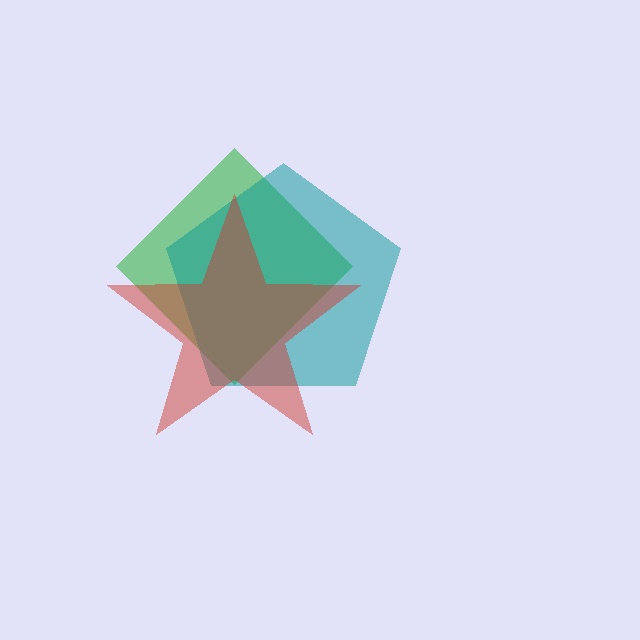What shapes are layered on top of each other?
The layered shapes are: a green diamond, a teal pentagon, a red star.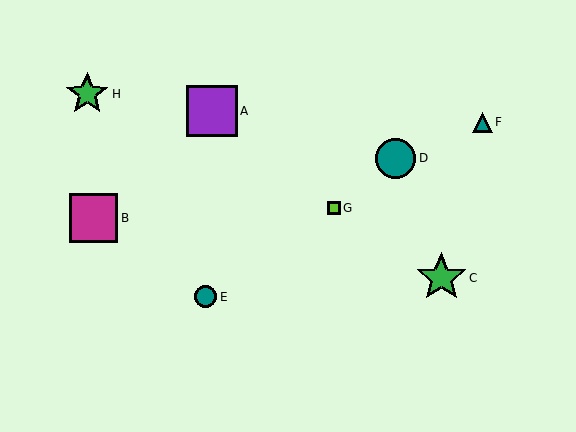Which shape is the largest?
The purple square (labeled A) is the largest.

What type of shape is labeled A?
Shape A is a purple square.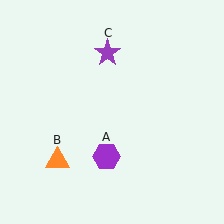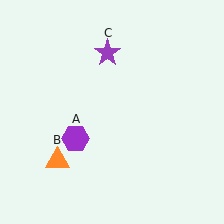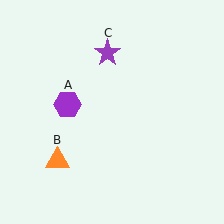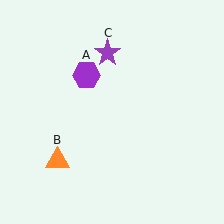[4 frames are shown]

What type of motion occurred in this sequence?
The purple hexagon (object A) rotated clockwise around the center of the scene.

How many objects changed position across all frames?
1 object changed position: purple hexagon (object A).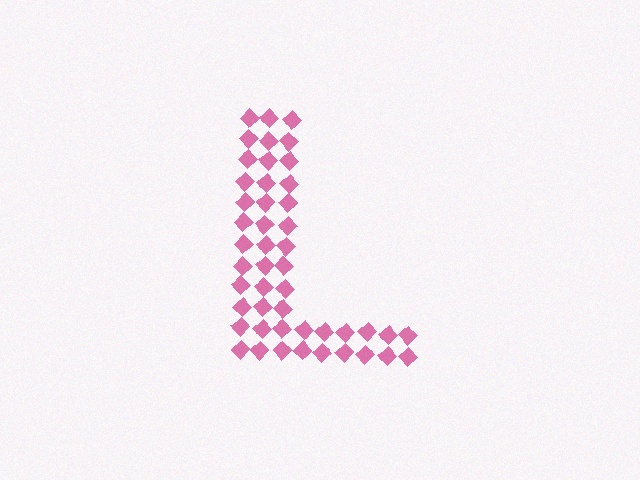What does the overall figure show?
The overall figure shows the letter L.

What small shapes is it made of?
It is made of small diamonds.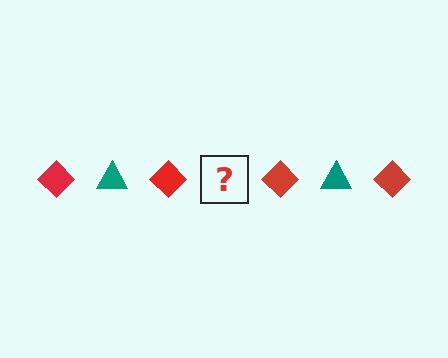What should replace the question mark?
The question mark should be replaced with a teal triangle.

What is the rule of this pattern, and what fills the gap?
The rule is that the pattern alternates between red diamond and teal triangle. The gap should be filled with a teal triangle.